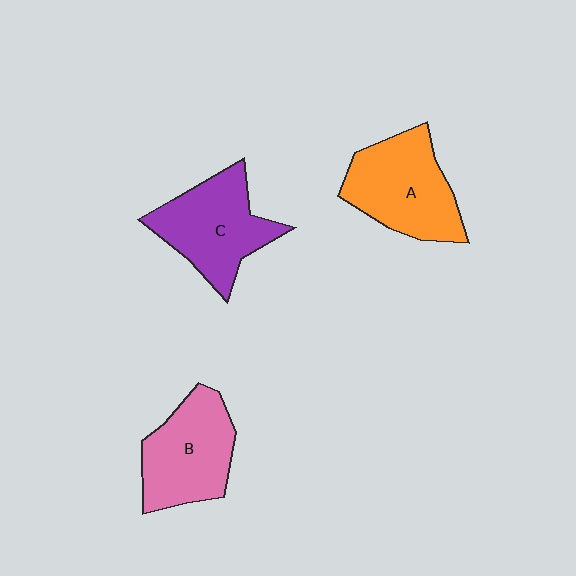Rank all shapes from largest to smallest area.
From largest to smallest: A (orange), C (purple), B (pink).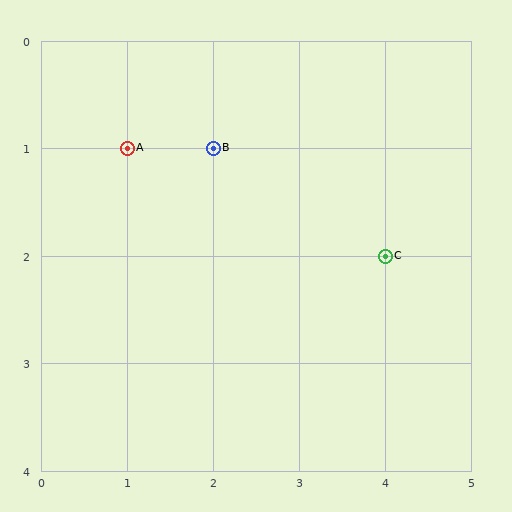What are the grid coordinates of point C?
Point C is at grid coordinates (4, 2).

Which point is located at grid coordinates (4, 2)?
Point C is at (4, 2).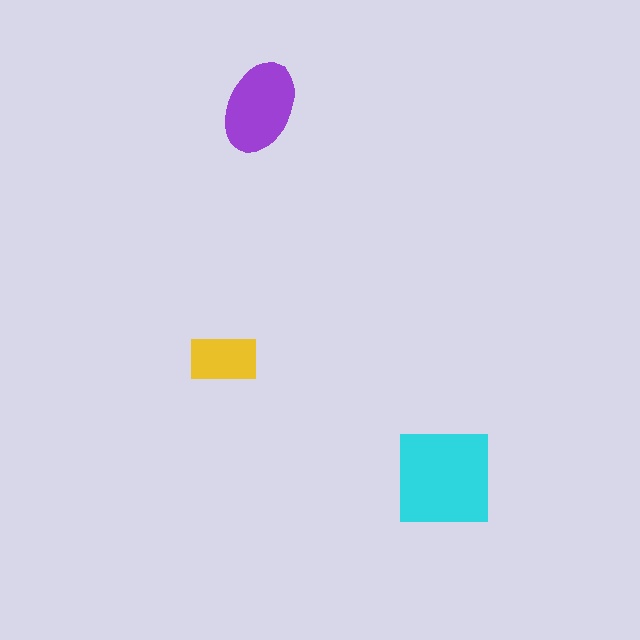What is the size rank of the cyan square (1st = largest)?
1st.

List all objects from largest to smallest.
The cyan square, the purple ellipse, the yellow rectangle.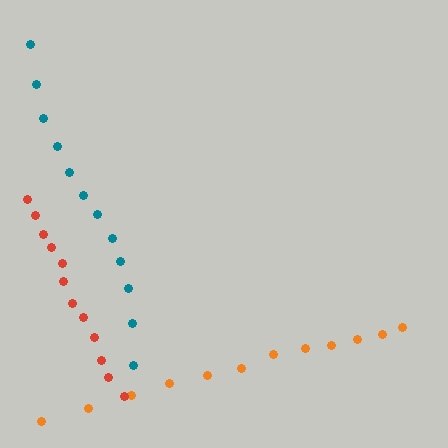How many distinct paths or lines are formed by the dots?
There are 3 distinct paths.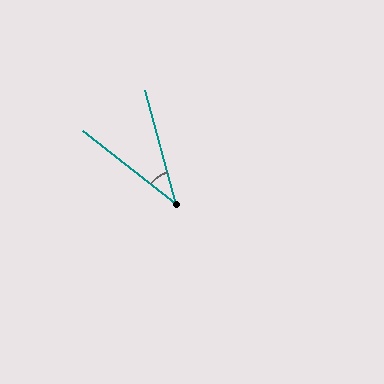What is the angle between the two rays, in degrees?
Approximately 36 degrees.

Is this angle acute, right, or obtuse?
It is acute.